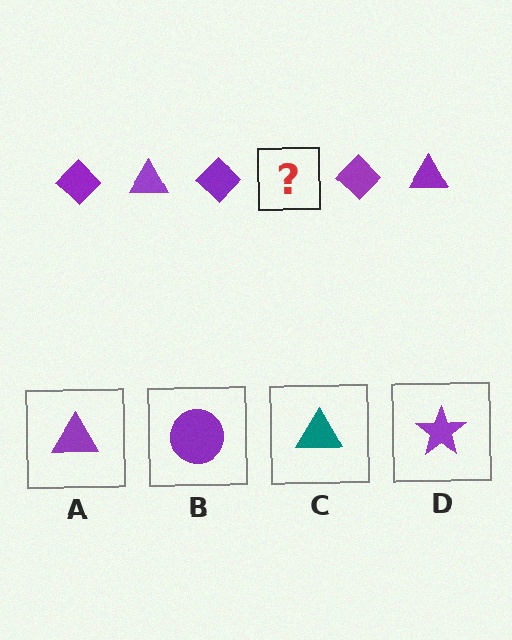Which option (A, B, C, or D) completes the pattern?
A.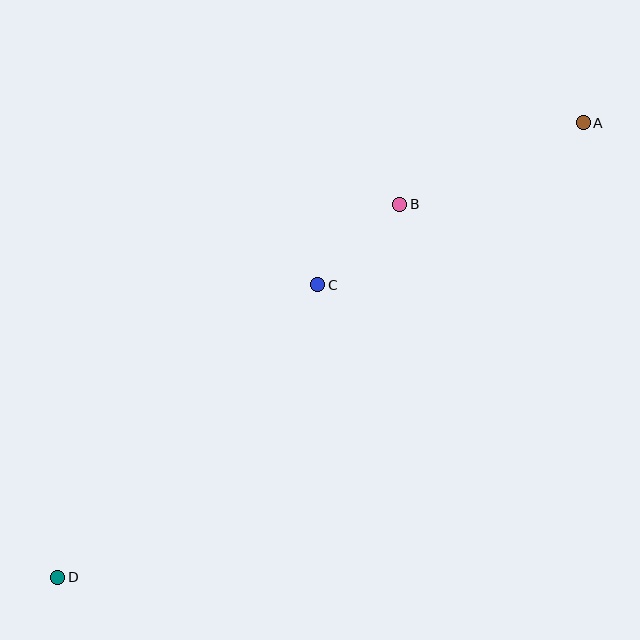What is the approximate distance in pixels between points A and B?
The distance between A and B is approximately 201 pixels.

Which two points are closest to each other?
Points B and C are closest to each other.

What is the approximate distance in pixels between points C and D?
The distance between C and D is approximately 392 pixels.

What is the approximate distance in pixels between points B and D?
The distance between B and D is approximately 506 pixels.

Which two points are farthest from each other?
Points A and D are farthest from each other.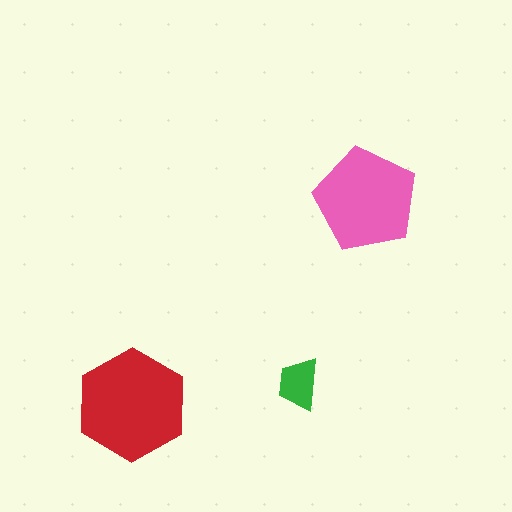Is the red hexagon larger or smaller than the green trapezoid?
Larger.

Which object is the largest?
The red hexagon.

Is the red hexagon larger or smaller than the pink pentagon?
Larger.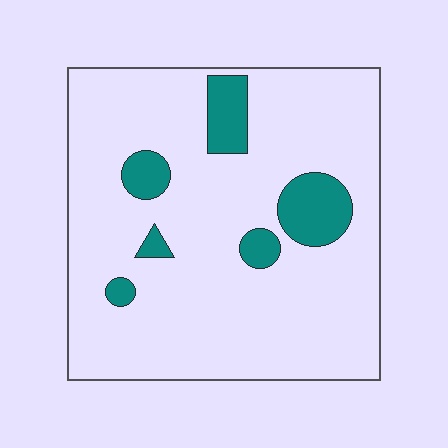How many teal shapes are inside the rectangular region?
6.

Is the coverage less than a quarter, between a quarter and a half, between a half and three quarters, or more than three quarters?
Less than a quarter.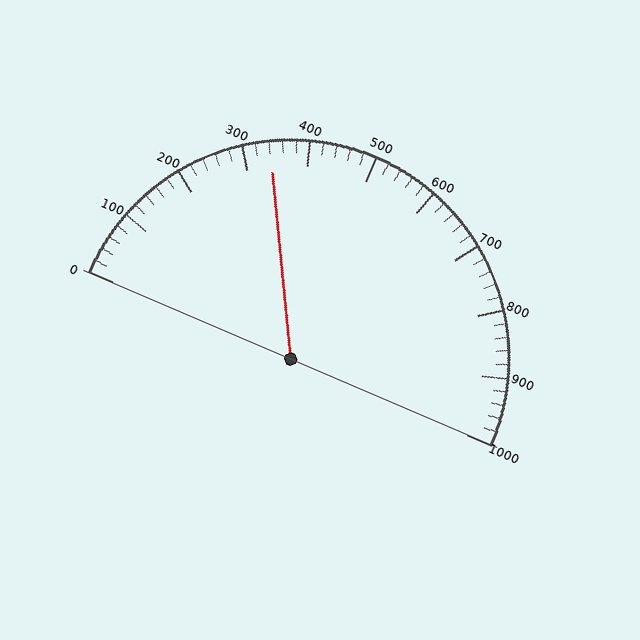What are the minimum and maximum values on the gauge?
The gauge ranges from 0 to 1000.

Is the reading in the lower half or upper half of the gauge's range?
The reading is in the lower half of the range (0 to 1000).